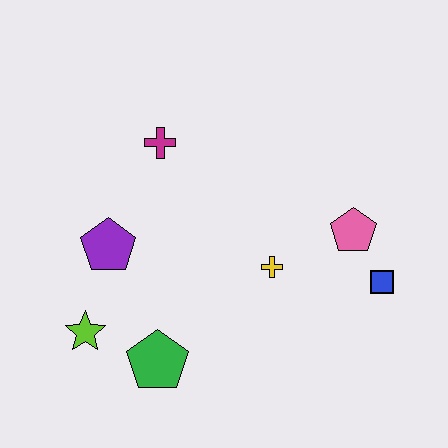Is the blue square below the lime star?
No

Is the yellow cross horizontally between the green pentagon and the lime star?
No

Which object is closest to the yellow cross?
The pink pentagon is closest to the yellow cross.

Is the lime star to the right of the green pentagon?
No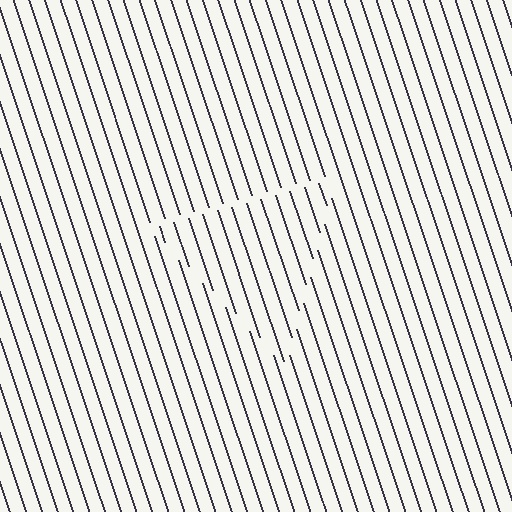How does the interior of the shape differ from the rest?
The interior of the shape contains the same grating, shifted by half a period — the contour is defined by the phase discontinuity where line-ends from the inner and outer gratings abut.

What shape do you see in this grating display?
An illusory triangle. The interior of the shape contains the same grating, shifted by half a period — the contour is defined by the phase discontinuity where line-ends from the inner and outer gratings abut.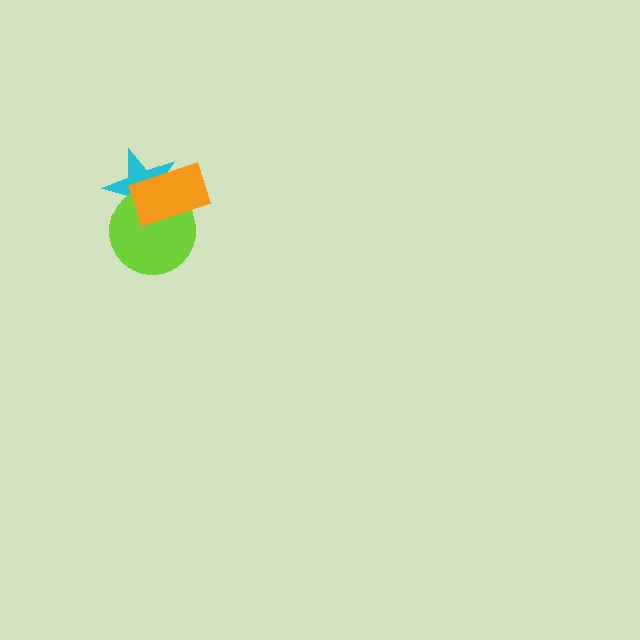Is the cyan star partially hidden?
Yes, it is partially covered by another shape.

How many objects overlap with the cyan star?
2 objects overlap with the cyan star.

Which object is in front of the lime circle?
The orange rectangle is in front of the lime circle.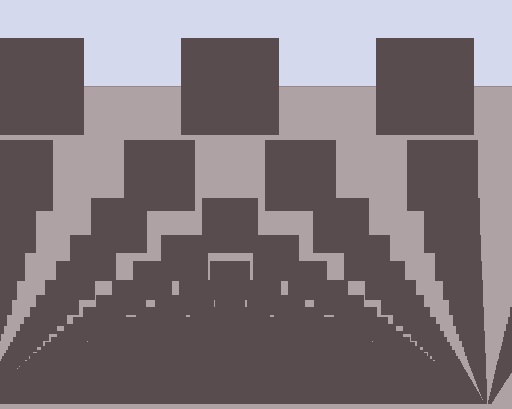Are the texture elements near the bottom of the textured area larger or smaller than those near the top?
Smaller. The gradient is inverted — elements near the bottom are smaller and denser.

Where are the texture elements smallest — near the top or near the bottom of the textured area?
Near the bottom.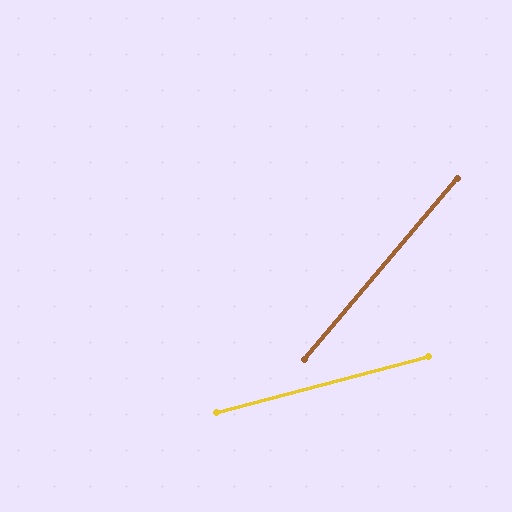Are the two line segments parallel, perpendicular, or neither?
Neither parallel nor perpendicular — they differ by about 35°.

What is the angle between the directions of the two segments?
Approximately 35 degrees.